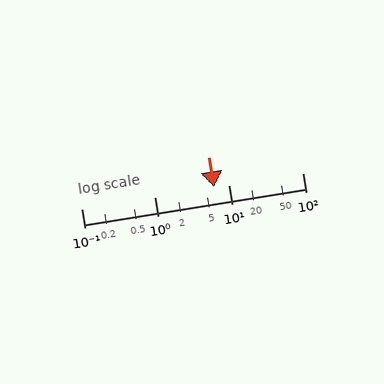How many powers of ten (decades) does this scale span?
The scale spans 3 decades, from 0.1 to 100.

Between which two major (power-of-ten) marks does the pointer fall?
The pointer is between 1 and 10.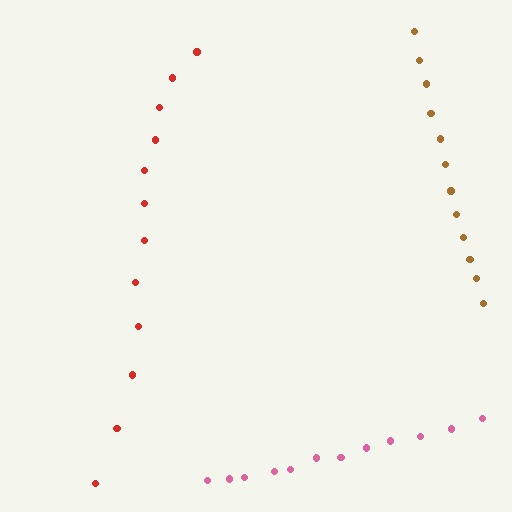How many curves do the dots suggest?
There are 3 distinct paths.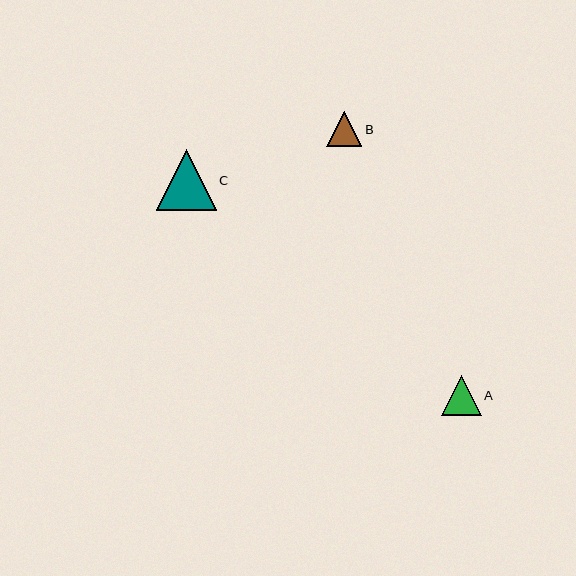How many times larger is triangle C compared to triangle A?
Triangle C is approximately 1.5 times the size of triangle A.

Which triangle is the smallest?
Triangle B is the smallest with a size of approximately 35 pixels.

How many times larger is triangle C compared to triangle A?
Triangle C is approximately 1.5 times the size of triangle A.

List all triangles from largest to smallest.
From largest to smallest: C, A, B.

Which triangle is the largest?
Triangle C is the largest with a size of approximately 60 pixels.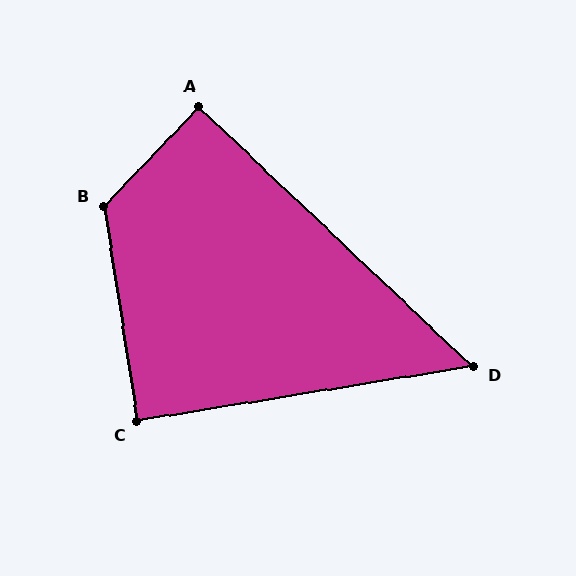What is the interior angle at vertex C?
Approximately 90 degrees (approximately right).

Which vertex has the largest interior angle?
B, at approximately 127 degrees.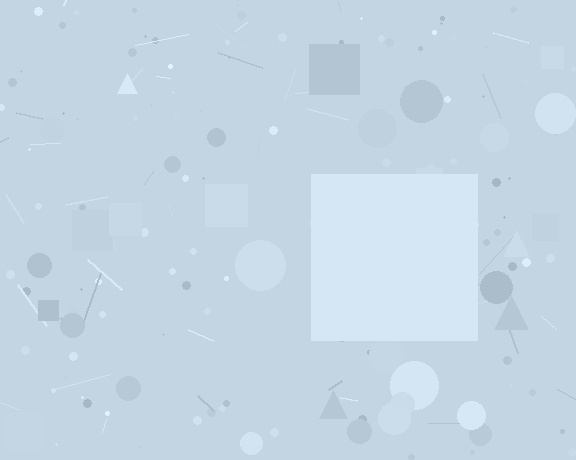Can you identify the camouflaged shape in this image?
The camouflaged shape is a square.